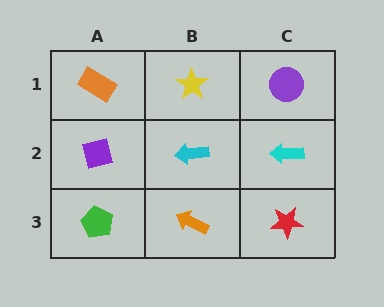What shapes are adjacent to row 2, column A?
An orange rectangle (row 1, column A), a green pentagon (row 3, column A), a cyan arrow (row 2, column B).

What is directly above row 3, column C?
A cyan arrow.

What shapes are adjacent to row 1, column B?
A cyan arrow (row 2, column B), an orange rectangle (row 1, column A), a purple circle (row 1, column C).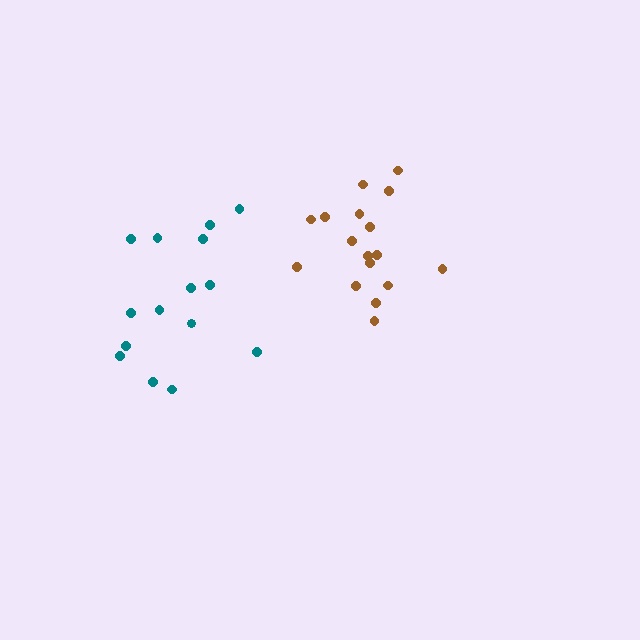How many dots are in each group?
Group 1: 17 dots, Group 2: 15 dots (32 total).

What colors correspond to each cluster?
The clusters are colored: brown, teal.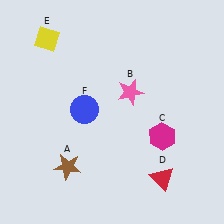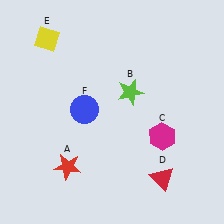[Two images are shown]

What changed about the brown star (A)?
In Image 1, A is brown. In Image 2, it changed to red.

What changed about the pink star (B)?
In Image 1, B is pink. In Image 2, it changed to lime.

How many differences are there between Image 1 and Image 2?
There are 2 differences between the two images.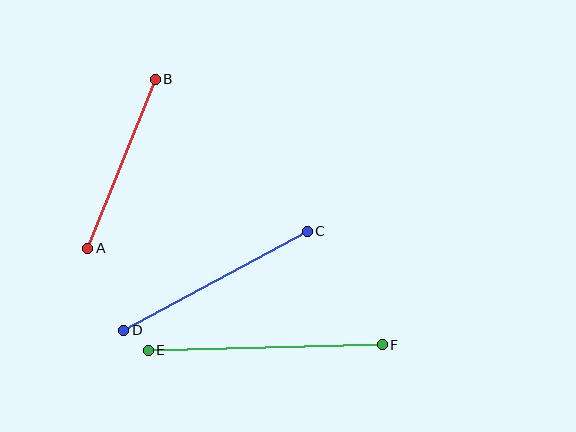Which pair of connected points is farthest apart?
Points E and F are farthest apart.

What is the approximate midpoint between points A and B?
The midpoint is at approximately (122, 164) pixels.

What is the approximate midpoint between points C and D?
The midpoint is at approximately (216, 281) pixels.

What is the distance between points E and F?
The distance is approximately 234 pixels.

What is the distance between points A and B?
The distance is approximately 182 pixels.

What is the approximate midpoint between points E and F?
The midpoint is at approximately (265, 347) pixels.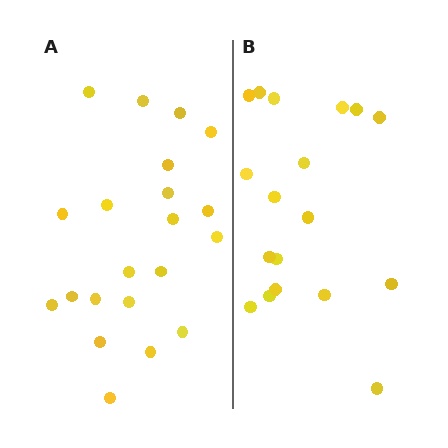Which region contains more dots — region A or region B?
Region A (the left region) has more dots.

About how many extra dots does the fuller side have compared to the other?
Region A has just a few more — roughly 2 or 3 more dots than region B.